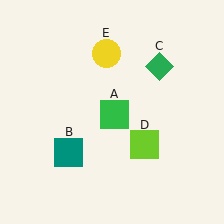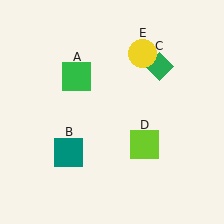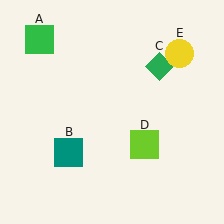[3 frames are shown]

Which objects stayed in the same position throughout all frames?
Teal square (object B) and green diamond (object C) and lime square (object D) remained stationary.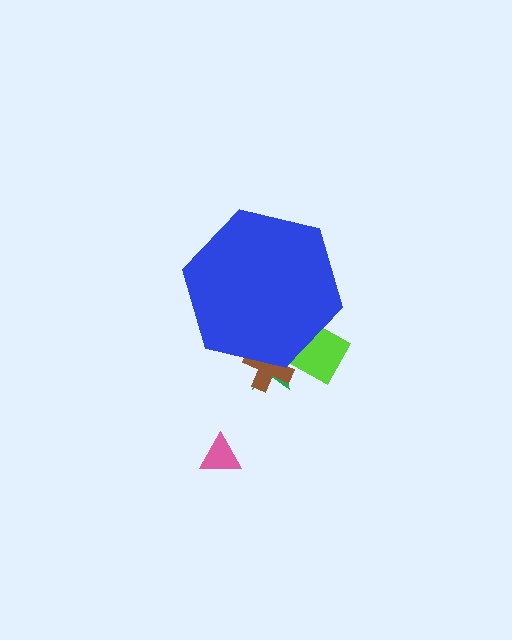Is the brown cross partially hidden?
Yes, the brown cross is partially hidden behind the blue hexagon.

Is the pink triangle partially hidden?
No, the pink triangle is fully visible.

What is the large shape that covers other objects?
A blue hexagon.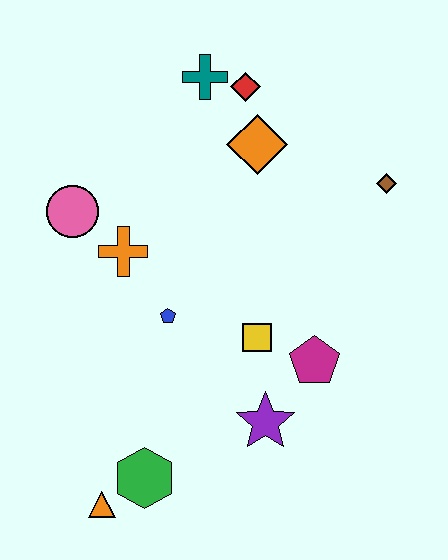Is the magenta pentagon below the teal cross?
Yes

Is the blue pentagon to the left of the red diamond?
Yes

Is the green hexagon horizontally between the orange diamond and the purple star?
No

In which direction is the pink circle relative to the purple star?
The pink circle is above the purple star.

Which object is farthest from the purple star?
The teal cross is farthest from the purple star.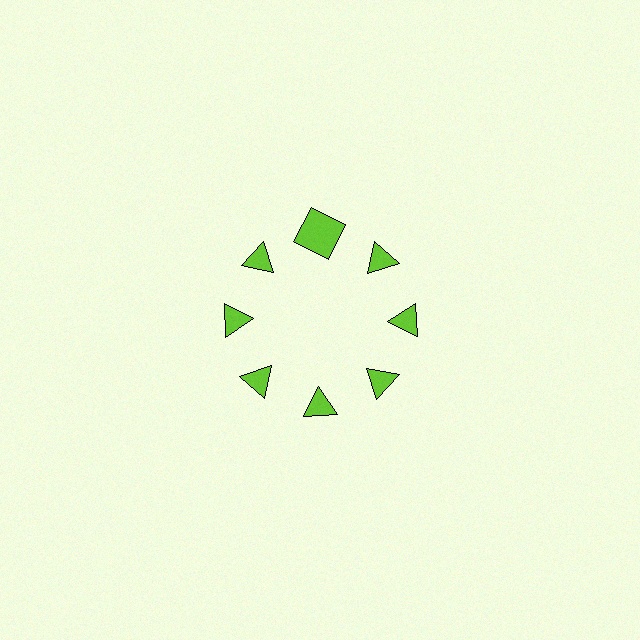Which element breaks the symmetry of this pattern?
The lime square at roughly the 12 o'clock position breaks the symmetry. All other shapes are lime triangles.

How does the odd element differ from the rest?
It has a different shape: square instead of triangle.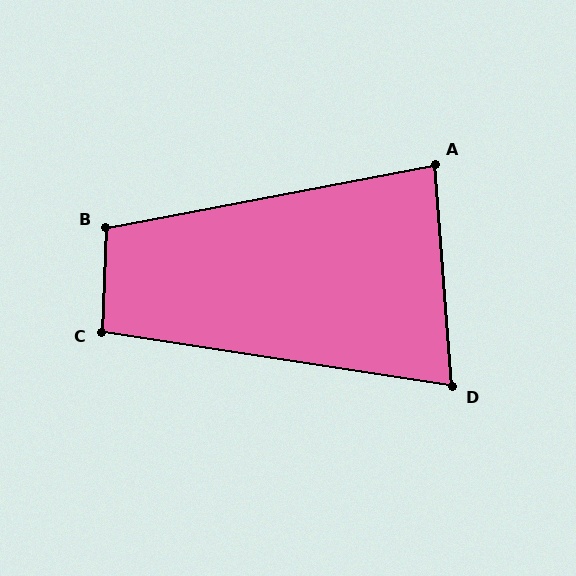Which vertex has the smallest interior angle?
D, at approximately 77 degrees.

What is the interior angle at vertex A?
Approximately 84 degrees (acute).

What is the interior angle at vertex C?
Approximately 96 degrees (obtuse).